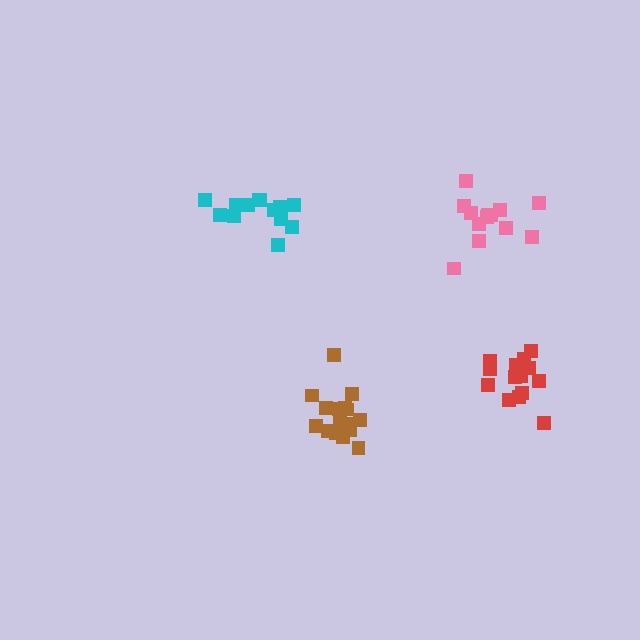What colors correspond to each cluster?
The clusters are colored: cyan, brown, red, pink.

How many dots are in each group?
Group 1: 14 dots, Group 2: 16 dots, Group 3: 14 dots, Group 4: 13 dots (57 total).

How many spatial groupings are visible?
There are 4 spatial groupings.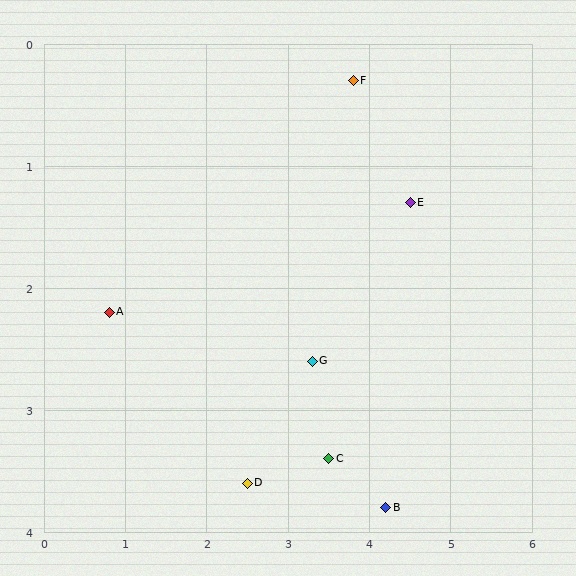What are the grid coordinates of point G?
Point G is at approximately (3.3, 2.6).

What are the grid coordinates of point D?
Point D is at approximately (2.5, 3.6).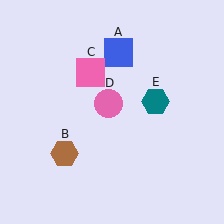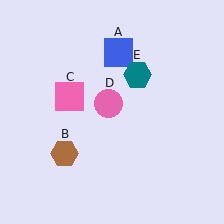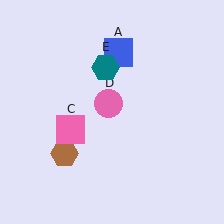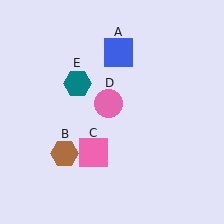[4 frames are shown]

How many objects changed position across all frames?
2 objects changed position: pink square (object C), teal hexagon (object E).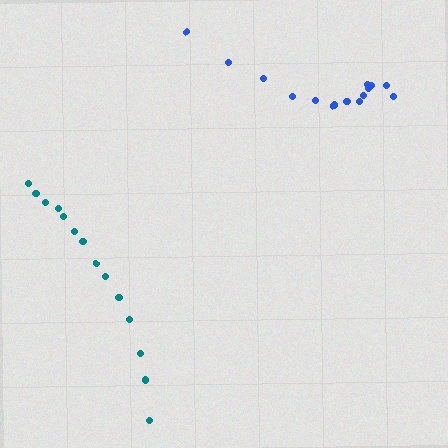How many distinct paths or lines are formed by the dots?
There are 2 distinct paths.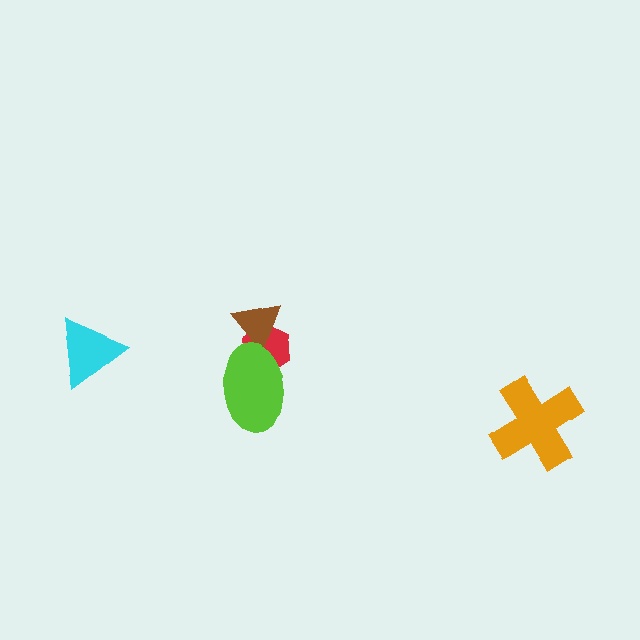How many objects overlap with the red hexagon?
2 objects overlap with the red hexagon.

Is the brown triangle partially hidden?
Yes, it is partially covered by another shape.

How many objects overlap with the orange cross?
0 objects overlap with the orange cross.